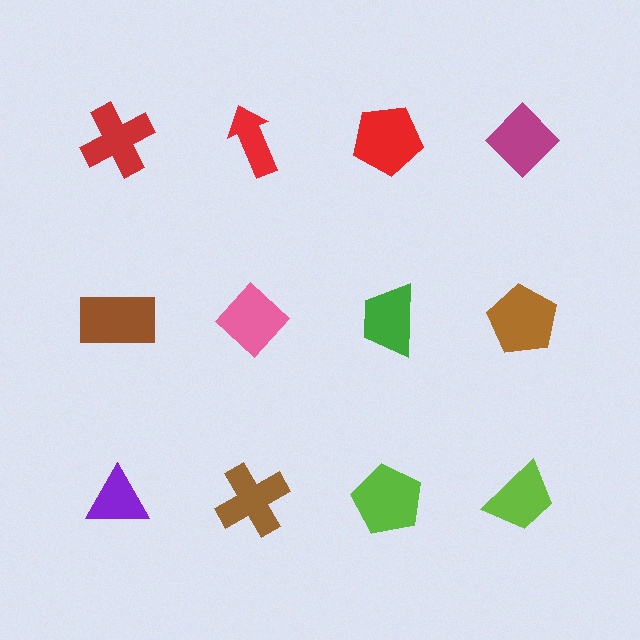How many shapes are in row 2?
4 shapes.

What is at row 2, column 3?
A green trapezoid.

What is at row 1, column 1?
A red cross.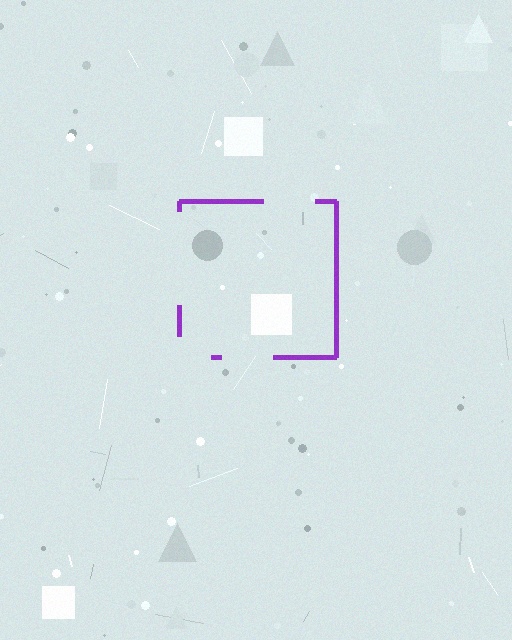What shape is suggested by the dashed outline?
The dashed outline suggests a square.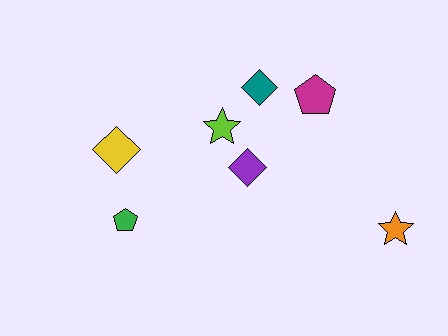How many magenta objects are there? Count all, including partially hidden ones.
There is 1 magenta object.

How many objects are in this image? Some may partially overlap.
There are 7 objects.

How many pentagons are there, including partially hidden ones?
There are 2 pentagons.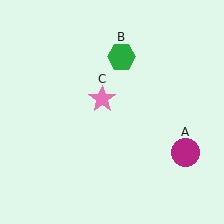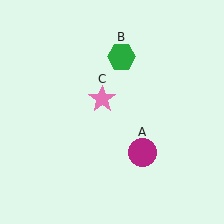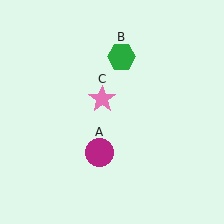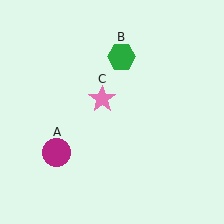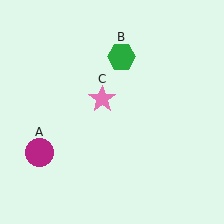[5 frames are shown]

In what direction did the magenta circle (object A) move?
The magenta circle (object A) moved left.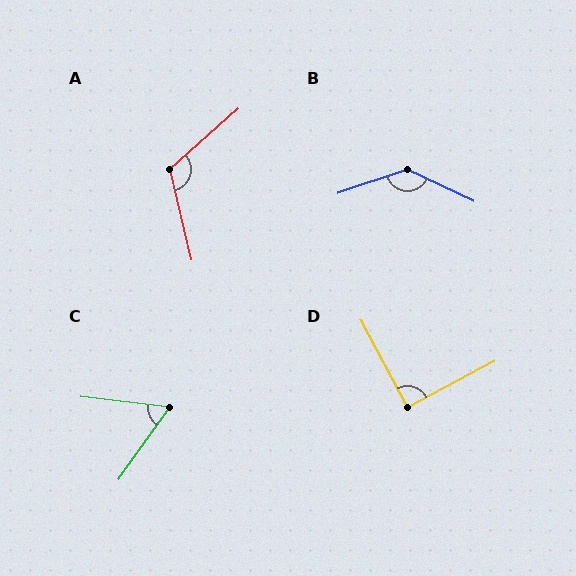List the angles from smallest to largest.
C (61°), D (90°), A (118°), B (136°).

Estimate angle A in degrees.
Approximately 118 degrees.